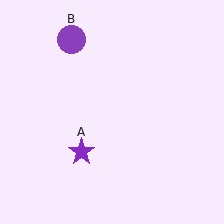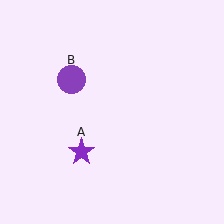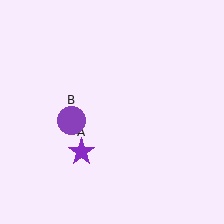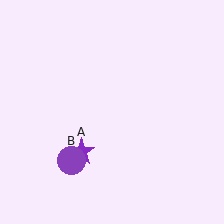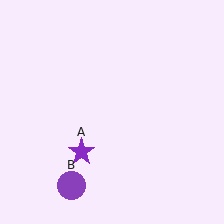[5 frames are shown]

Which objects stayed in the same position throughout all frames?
Purple star (object A) remained stationary.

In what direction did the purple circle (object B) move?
The purple circle (object B) moved down.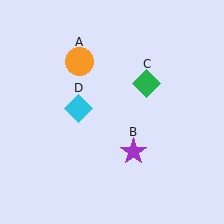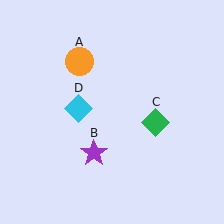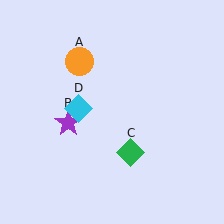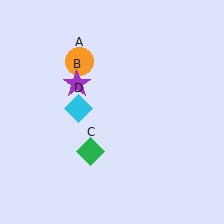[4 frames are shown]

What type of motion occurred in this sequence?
The purple star (object B), green diamond (object C) rotated clockwise around the center of the scene.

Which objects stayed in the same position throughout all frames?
Orange circle (object A) and cyan diamond (object D) remained stationary.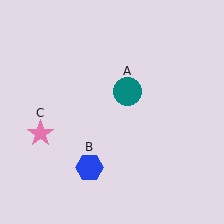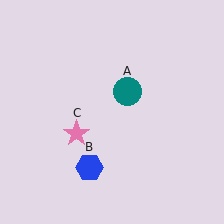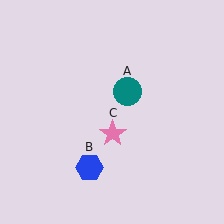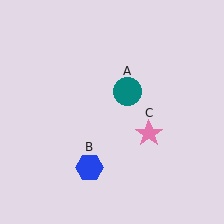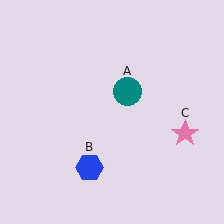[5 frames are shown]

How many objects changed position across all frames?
1 object changed position: pink star (object C).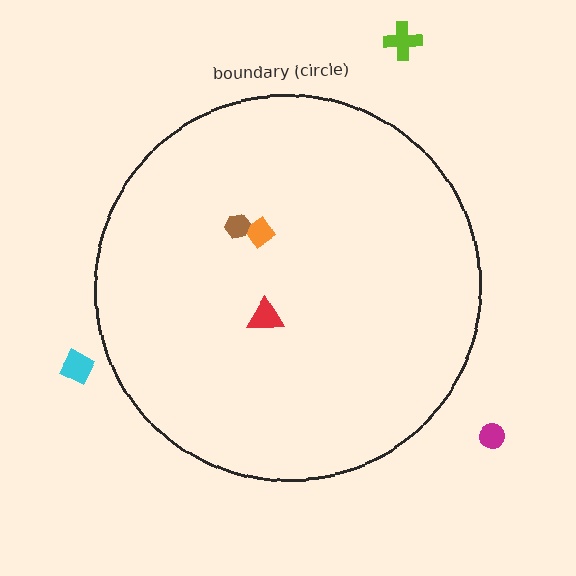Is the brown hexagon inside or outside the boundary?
Inside.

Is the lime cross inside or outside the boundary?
Outside.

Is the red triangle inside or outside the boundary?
Inside.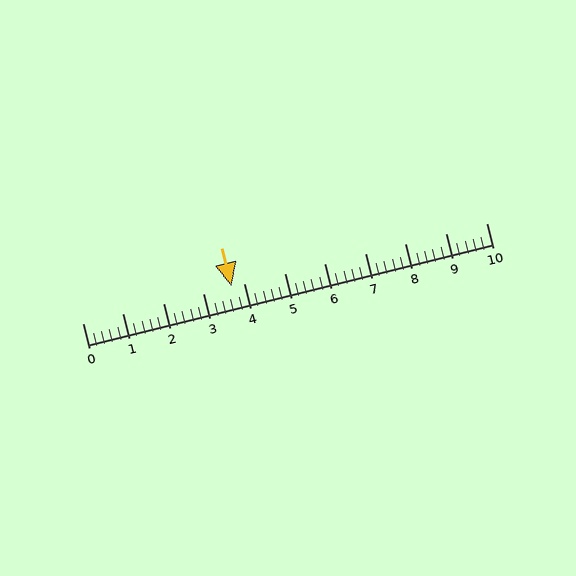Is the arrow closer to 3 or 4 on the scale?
The arrow is closer to 4.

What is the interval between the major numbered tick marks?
The major tick marks are spaced 1 units apart.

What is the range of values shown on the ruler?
The ruler shows values from 0 to 10.